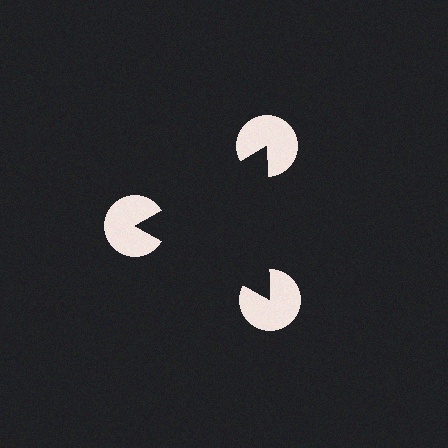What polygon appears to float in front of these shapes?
An illusory triangle — its edges are inferred from the aligned wedge cuts in the pac-man discs, not physically drawn.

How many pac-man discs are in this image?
There are 3 — one at each vertex of the illusory triangle.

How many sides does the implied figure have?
3 sides.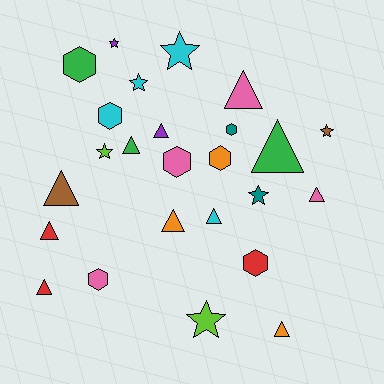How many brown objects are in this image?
There are 2 brown objects.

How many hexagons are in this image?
There are 7 hexagons.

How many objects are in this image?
There are 25 objects.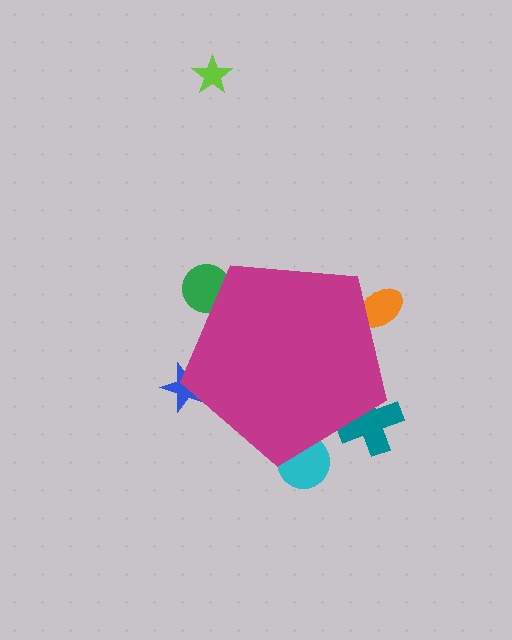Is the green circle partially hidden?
Yes, the green circle is partially hidden behind the magenta pentagon.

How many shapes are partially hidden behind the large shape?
5 shapes are partially hidden.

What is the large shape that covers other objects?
A magenta pentagon.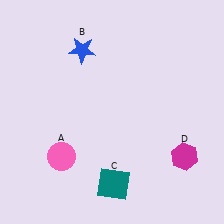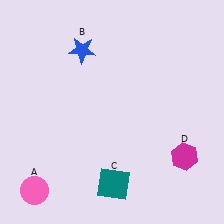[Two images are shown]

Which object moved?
The pink circle (A) moved down.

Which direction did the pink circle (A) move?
The pink circle (A) moved down.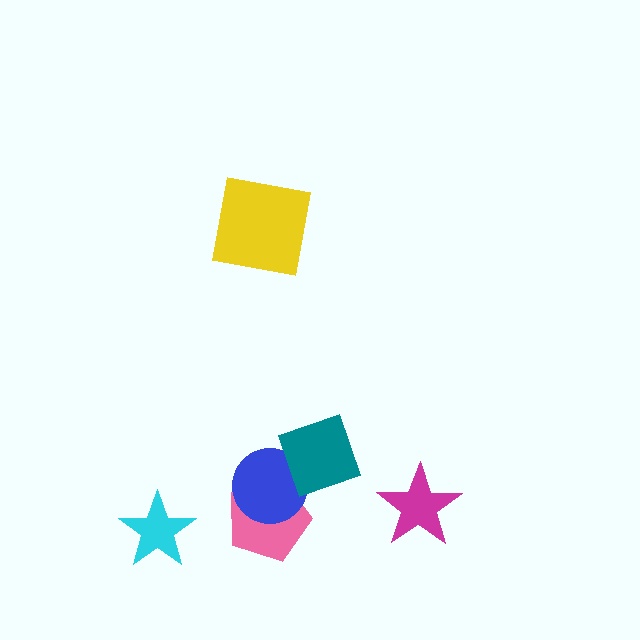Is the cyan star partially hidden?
No, no other shape covers it.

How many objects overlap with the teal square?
1 object overlaps with the teal square.